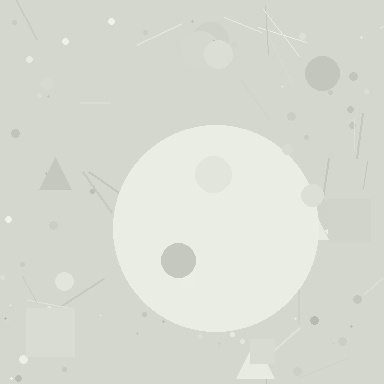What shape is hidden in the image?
A circle is hidden in the image.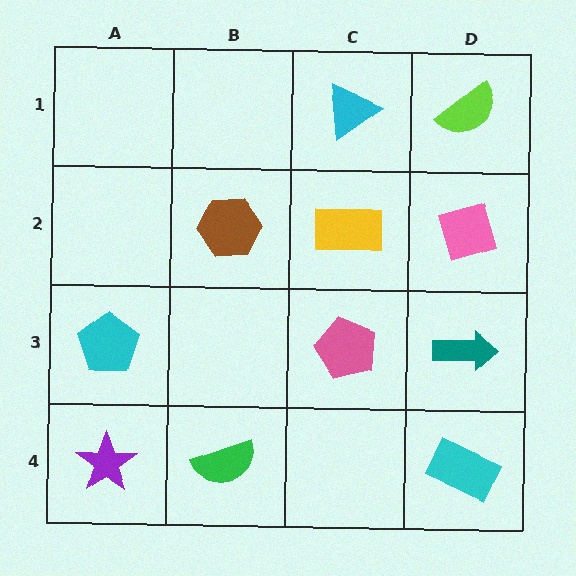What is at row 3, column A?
A cyan pentagon.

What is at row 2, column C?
A yellow rectangle.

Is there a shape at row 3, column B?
No, that cell is empty.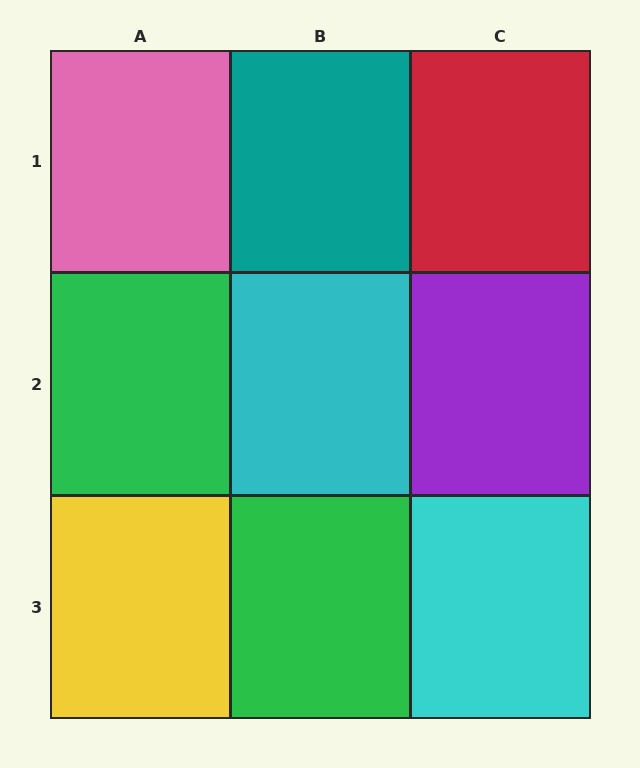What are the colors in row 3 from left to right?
Yellow, green, cyan.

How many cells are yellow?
1 cell is yellow.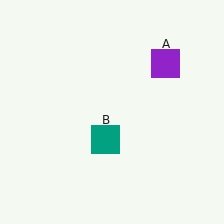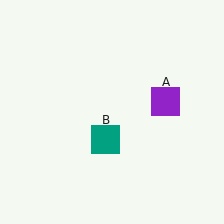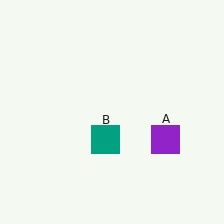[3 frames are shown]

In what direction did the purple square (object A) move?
The purple square (object A) moved down.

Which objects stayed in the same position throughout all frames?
Teal square (object B) remained stationary.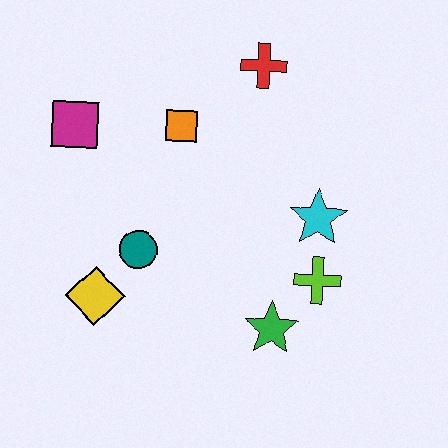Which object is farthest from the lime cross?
The magenta square is farthest from the lime cross.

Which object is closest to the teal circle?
The yellow diamond is closest to the teal circle.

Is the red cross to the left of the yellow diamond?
No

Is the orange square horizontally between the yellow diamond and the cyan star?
Yes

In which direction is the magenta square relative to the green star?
The magenta square is to the left of the green star.